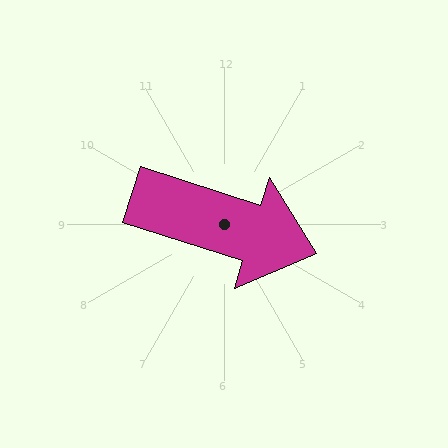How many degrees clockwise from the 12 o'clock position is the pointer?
Approximately 108 degrees.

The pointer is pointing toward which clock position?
Roughly 4 o'clock.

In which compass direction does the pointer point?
East.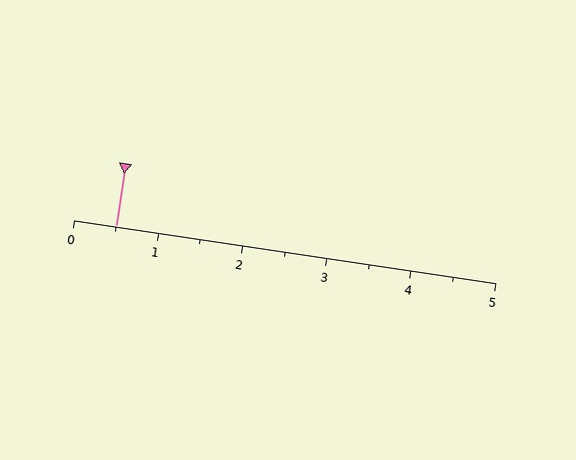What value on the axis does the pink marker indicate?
The marker indicates approximately 0.5.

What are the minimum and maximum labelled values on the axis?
The axis runs from 0 to 5.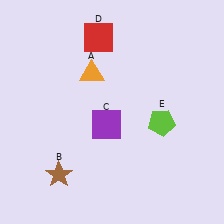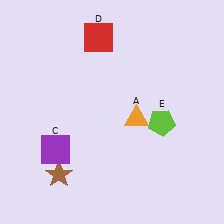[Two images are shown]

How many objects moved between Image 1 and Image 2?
2 objects moved between the two images.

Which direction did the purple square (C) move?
The purple square (C) moved left.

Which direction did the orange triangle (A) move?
The orange triangle (A) moved down.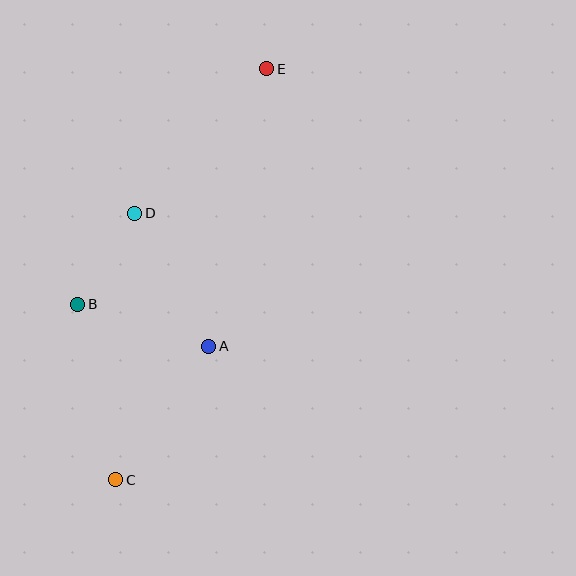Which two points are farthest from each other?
Points C and E are farthest from each other.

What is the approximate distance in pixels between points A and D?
The distance between A and D is approximately 152 pixels.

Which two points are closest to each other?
Points B and D are closest to each other.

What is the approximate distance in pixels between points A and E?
The distance between A and E is approximately 284 pixels.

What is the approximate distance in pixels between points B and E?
The distance between B and E is approximately 302 pixels.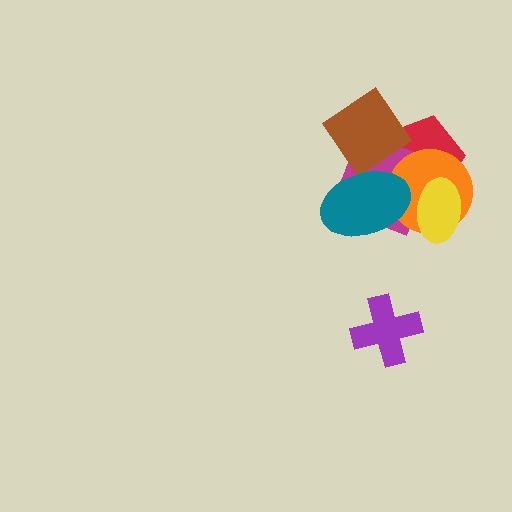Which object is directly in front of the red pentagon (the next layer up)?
The magenta square is directly in front of the red pentagon.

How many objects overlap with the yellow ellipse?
3 objects overlap with the yellow ellipse.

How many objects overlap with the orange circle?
4 objects overlap with the orange circle.